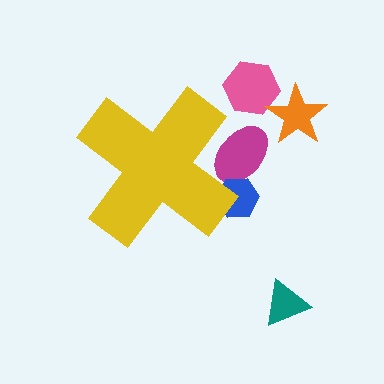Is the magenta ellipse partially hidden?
Yes, the magenta ellipse is partially hidden behind the yellow cross.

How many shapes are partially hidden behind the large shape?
2 shapes are partially hidden.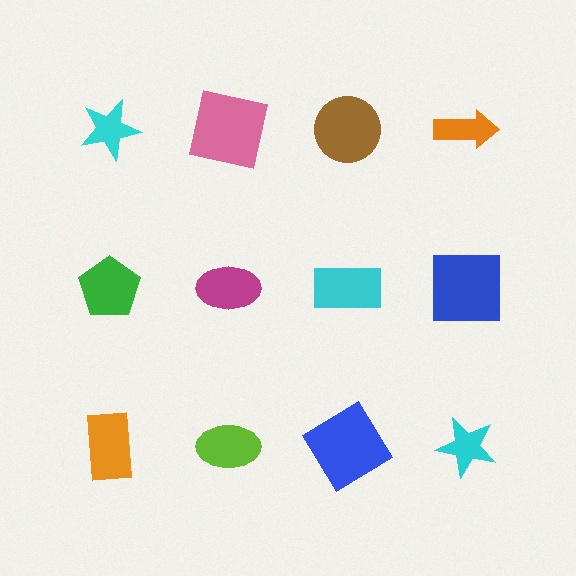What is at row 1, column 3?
A brown circle.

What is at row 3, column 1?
An orange rectangle.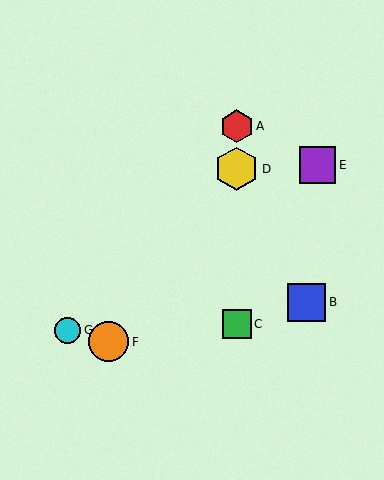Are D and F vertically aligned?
No, D is at x≈237 and F is at x≈109.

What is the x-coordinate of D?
Object D is at x≈237.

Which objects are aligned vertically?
Objects A, C, D are aligned vertically.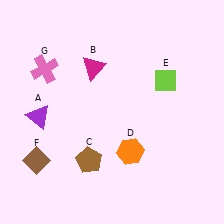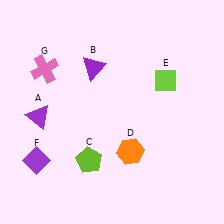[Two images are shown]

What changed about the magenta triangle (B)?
In Image 1, B is magenta. In Image 2, it changed to purple.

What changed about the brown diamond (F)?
In Image 1, F is brown. In Image 2, it changed to purple.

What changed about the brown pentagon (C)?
In Image 1, C is brown. In Image 2, it changed to lime.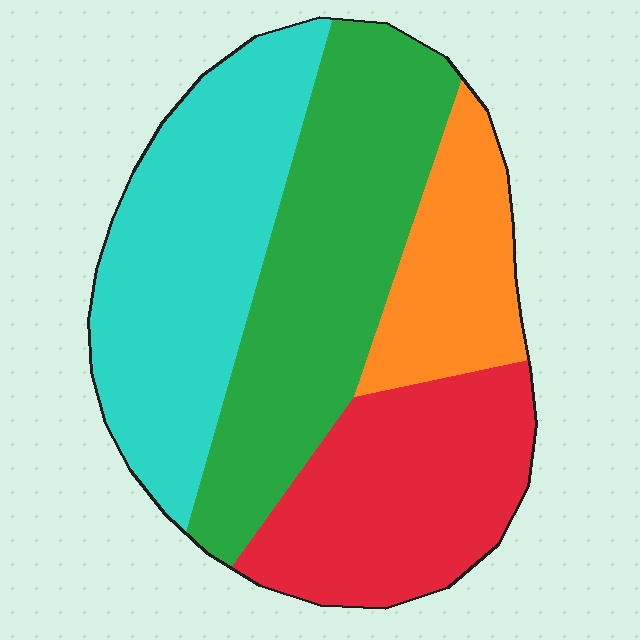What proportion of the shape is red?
Red takes up between a sixth and a third of the shape.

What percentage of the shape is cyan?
Cyan covers 31% of the shape.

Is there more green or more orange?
Green.